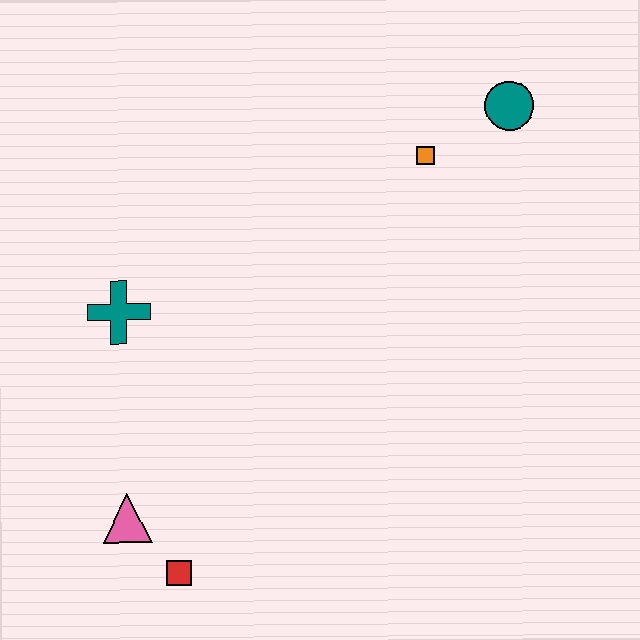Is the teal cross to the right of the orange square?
No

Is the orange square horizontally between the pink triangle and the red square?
No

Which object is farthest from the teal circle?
The red square is farthest from the teal circle.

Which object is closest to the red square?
The pink triangle is closest to the red square.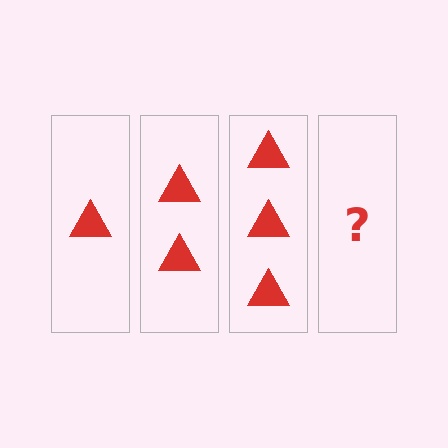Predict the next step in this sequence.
The next step is 4 triangles.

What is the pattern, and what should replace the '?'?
The pattern is that each step adds one more triangle. The '?' should be 4 triangles.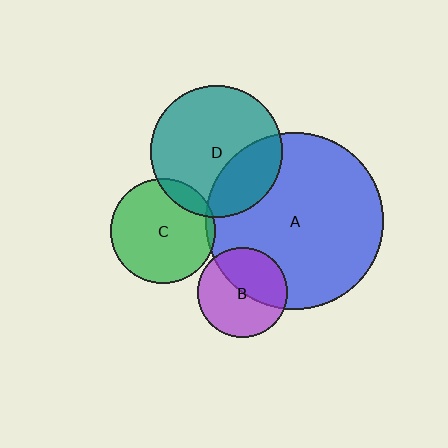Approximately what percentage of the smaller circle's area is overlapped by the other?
Approximately 5%.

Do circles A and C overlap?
Yes.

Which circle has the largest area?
Circle A (blue).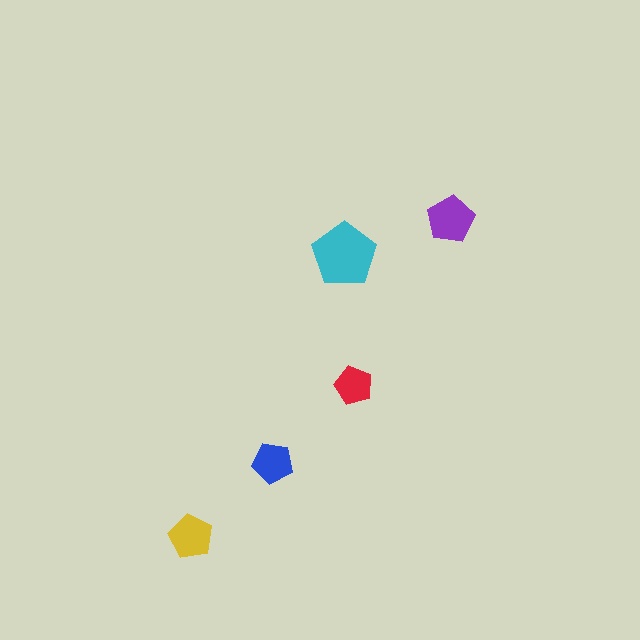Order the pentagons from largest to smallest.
the cyan one, the purple one, the yellow one, the blue one, the red one.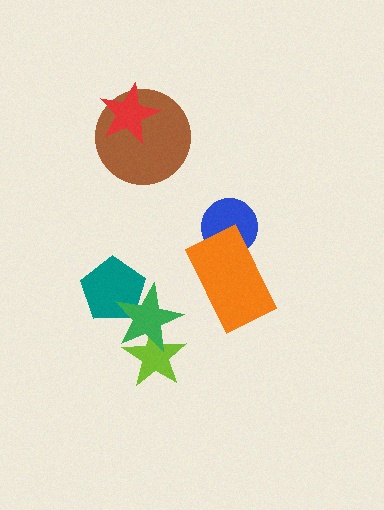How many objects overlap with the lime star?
1 object overlaps with the lime star.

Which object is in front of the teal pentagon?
The green star is in front of the teal pentagon.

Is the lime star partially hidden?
Yes, it is partially covered by another shape.